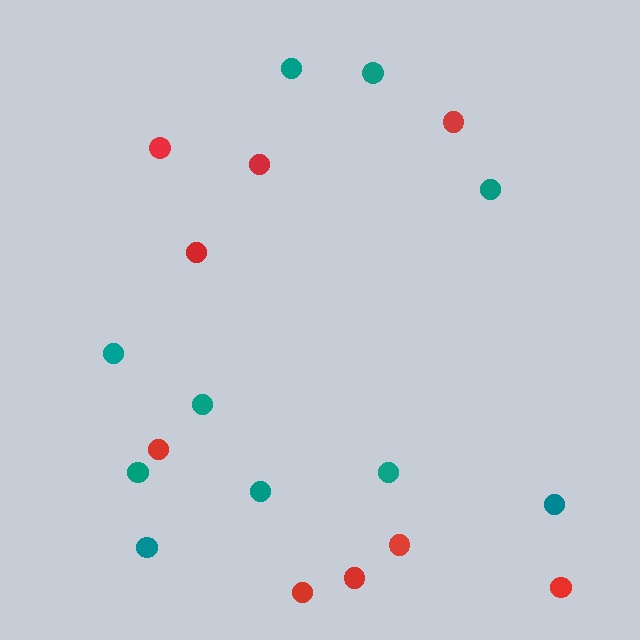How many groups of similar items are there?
There are 2 groups: one group of teal circles (10) and one group of red circles (9).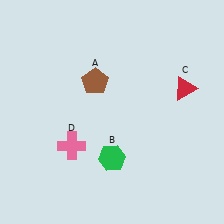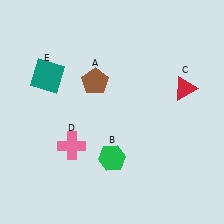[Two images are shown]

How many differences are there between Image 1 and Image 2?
There is 1 difference between the two images.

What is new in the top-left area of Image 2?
A teal square (E) was added in the top-left area of Image 2.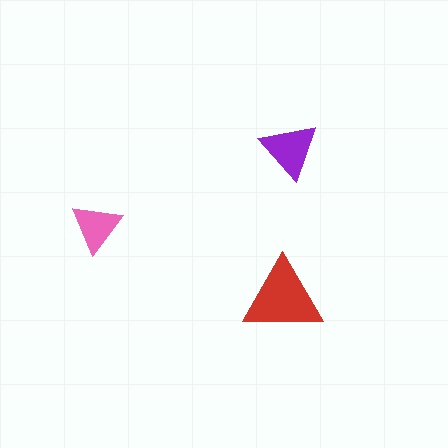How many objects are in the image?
There are 3 objects in the image.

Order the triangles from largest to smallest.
the red one, the purple one, the pink one.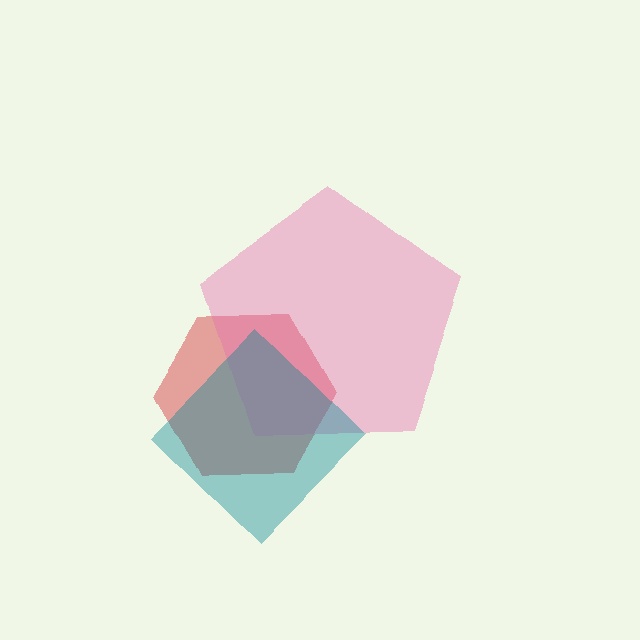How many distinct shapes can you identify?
There are 3 distinct shapes: a red hexagon, a pink pentagon, a teal diamond.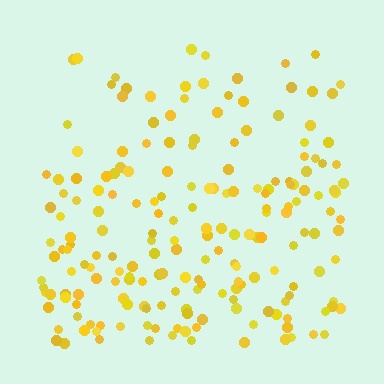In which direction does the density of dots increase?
From top to bottom, with the bottom side densest.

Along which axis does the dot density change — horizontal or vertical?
Vertical.